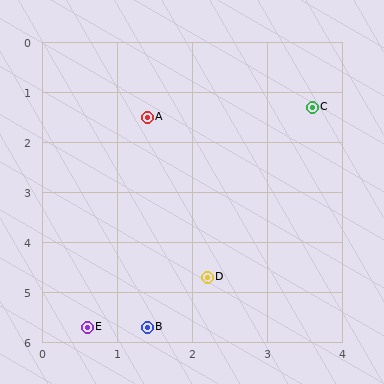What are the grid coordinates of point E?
Point E is at approximately (0.6, 5.7).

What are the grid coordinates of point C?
Point C is at approximately (3.6, 1.3).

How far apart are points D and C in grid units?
Points D and C are about 3.7 grid units apart.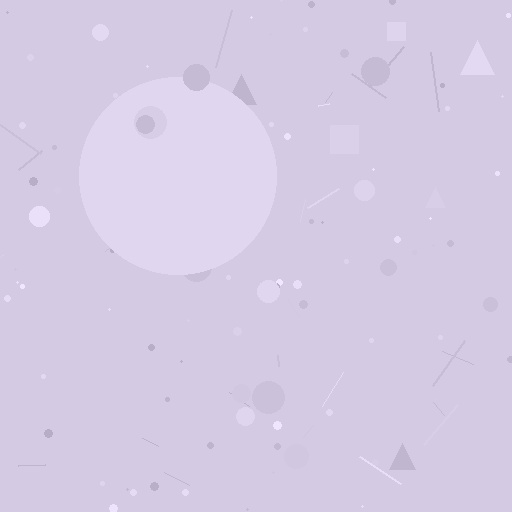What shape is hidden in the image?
A circle is hidden in the image.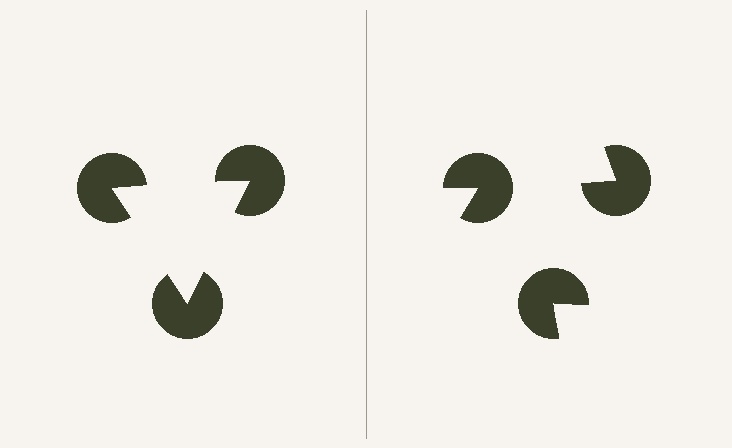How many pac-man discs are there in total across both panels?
6 — 3 on each side.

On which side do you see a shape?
An illusory triangle appears on the left side. On the right side the wedge cuts are rotated, so no coherent shape forms.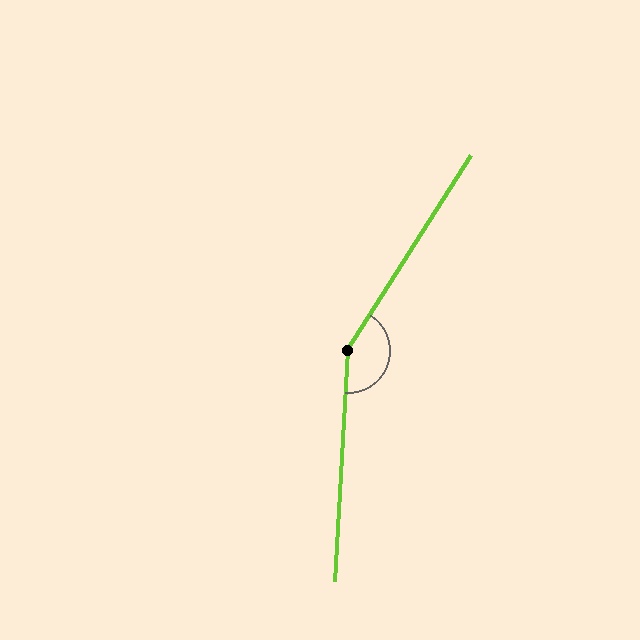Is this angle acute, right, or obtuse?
It is obtuse.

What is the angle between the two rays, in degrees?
Approximately 151 degrees.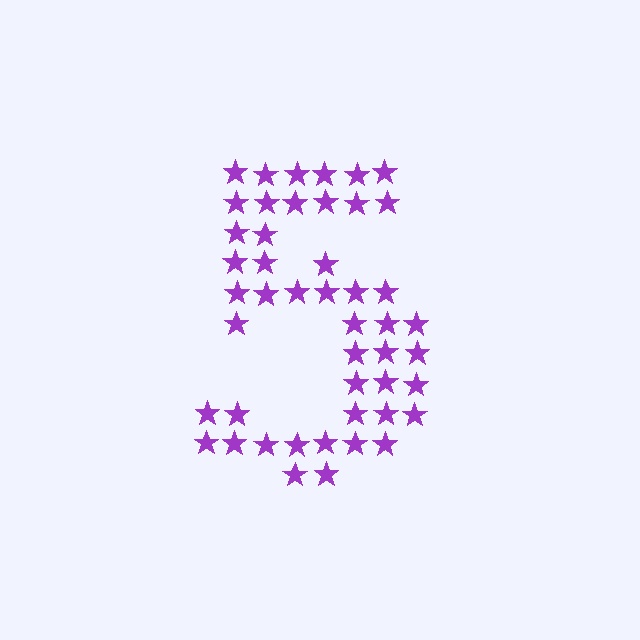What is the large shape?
The large shape is the digit 5.